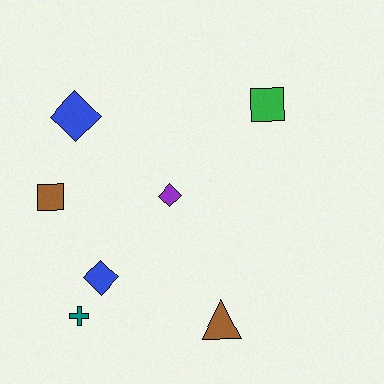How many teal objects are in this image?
There is 1 teal object.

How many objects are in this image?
There are 7 objects.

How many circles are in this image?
There are no circles.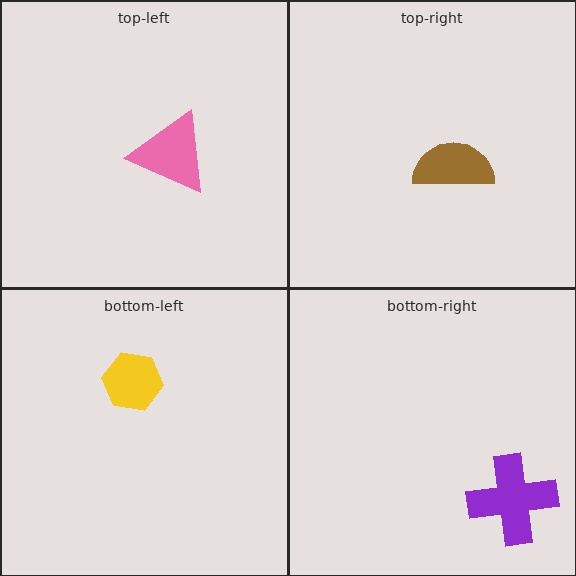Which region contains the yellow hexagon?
The bottom-left region.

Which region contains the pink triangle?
The top-left region.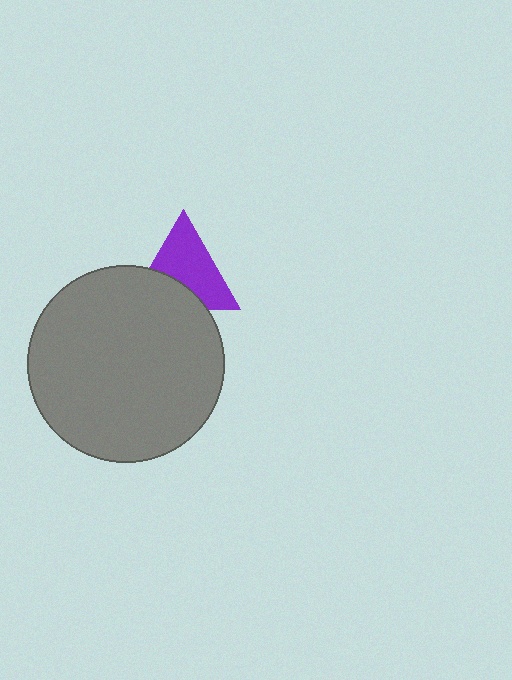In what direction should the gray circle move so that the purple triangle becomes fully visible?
The gray circle should move down. That is the shortest direction to clear the overlap and leave the purple triangle fully visible.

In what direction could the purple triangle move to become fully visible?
The purple triangle could move up. That would shift it out from behind the gray circle entirely.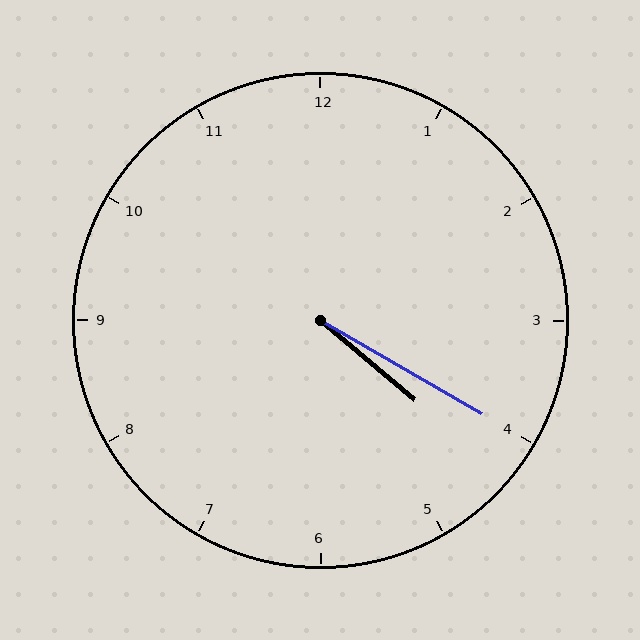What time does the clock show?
4:20.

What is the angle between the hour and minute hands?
Approximately 10 degrees.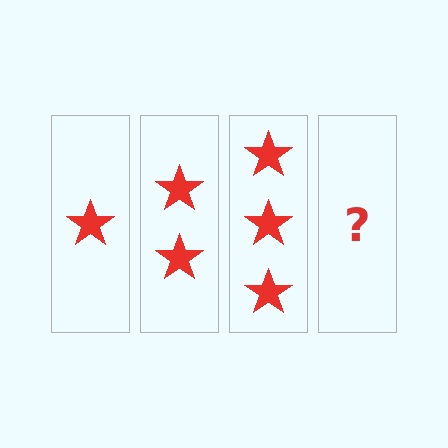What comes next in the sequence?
The next element should be 4 stars.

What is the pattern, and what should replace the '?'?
The pattern is that each step adds one more star. The '?' should be 4 stars.